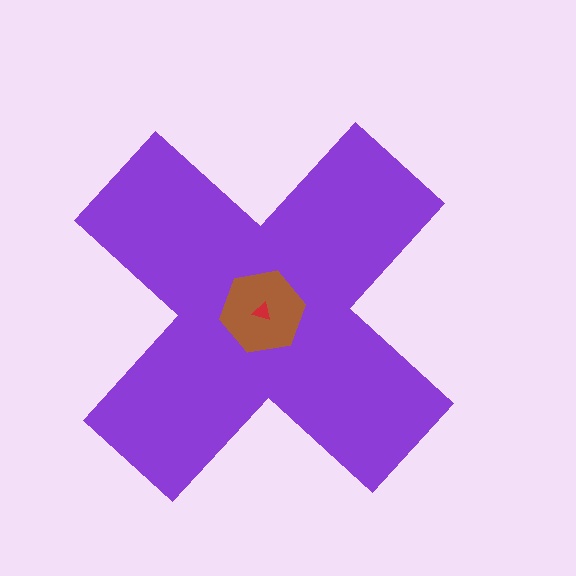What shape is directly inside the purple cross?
The brown hexagon.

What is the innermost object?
The red triangle.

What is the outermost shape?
The purple cross.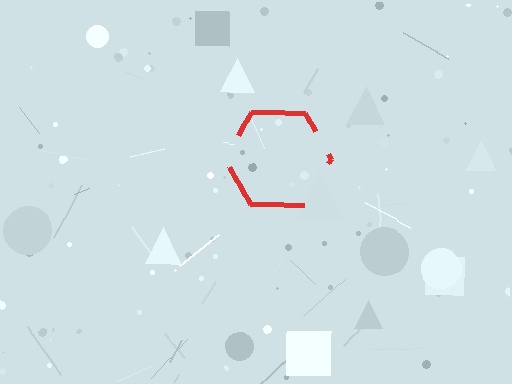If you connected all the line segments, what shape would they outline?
They would outline a hexagon.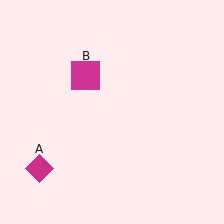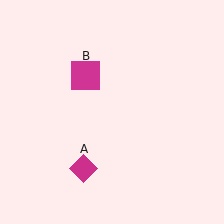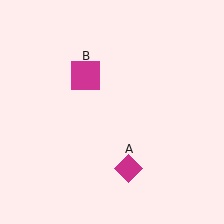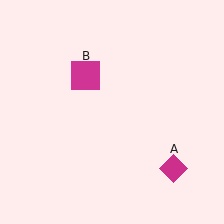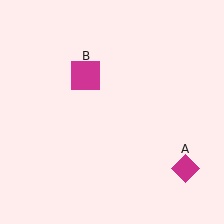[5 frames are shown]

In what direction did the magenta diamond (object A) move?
The magenta diamond (object A) moved right.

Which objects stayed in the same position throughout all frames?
Magenta square (object B) remained stationary.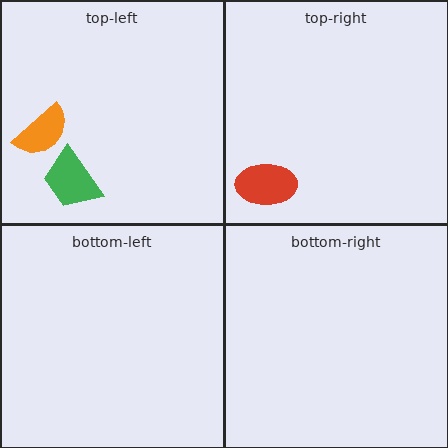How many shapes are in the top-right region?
1.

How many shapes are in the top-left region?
2.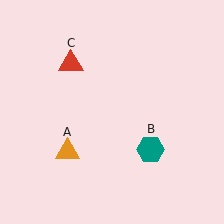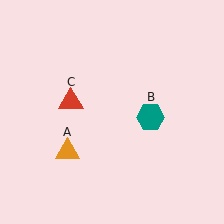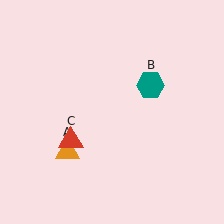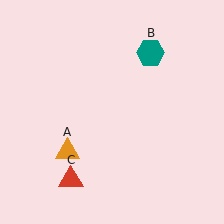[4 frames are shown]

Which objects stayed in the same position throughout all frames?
Orange triangle (object A) remained stationary.